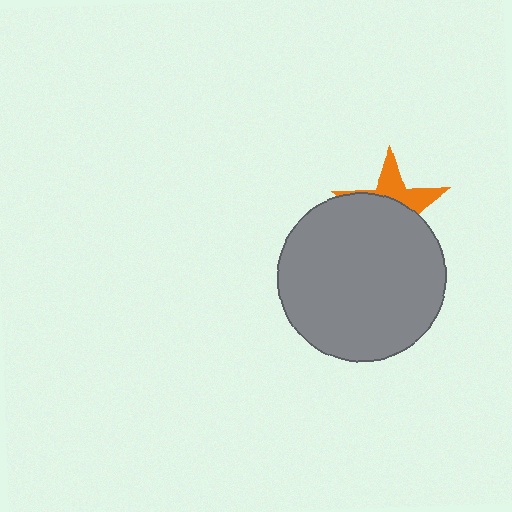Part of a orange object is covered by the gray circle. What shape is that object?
It is a star.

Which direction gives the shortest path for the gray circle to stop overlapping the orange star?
Moving down gives the shortest separation.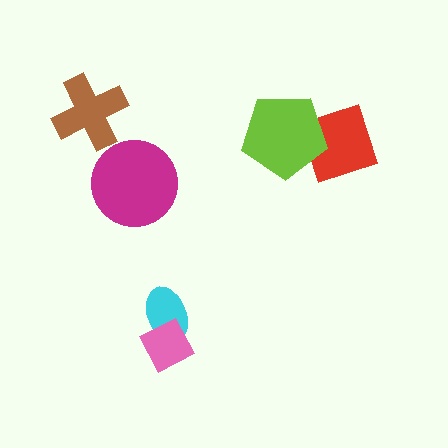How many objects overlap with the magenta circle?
0 objects overlap with the magenta circle.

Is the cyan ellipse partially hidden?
Yes, it is partially covered by another shape.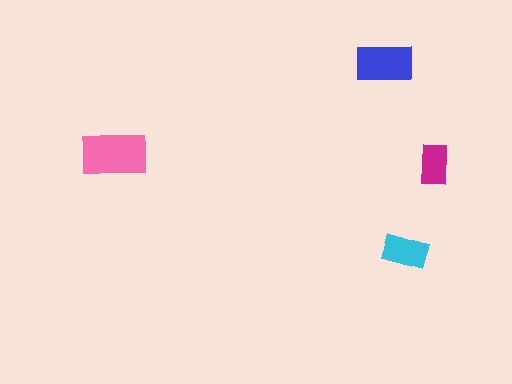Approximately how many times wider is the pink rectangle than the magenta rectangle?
About 1.5 times wider.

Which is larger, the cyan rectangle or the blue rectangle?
The blue one.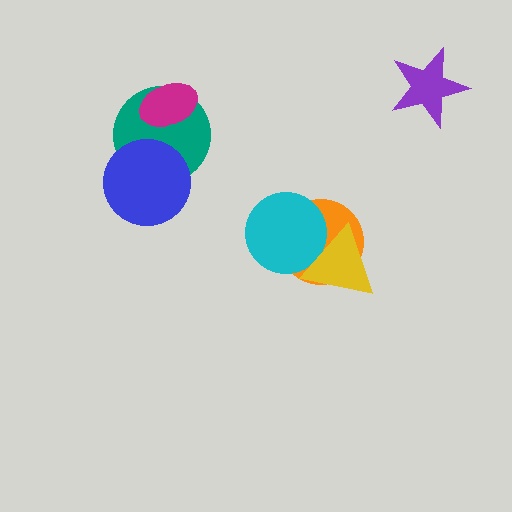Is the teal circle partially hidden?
Yes, it is partially covered by another shape.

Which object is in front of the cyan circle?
The yellow triangle is in front of the cyan circle.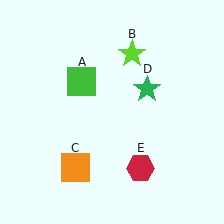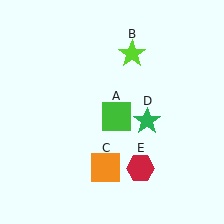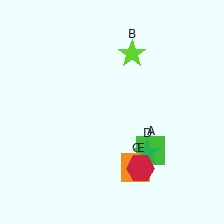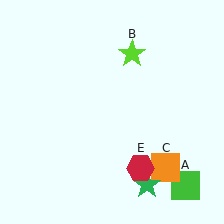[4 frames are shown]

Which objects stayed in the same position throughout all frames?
Lime star (object B) and red hexagon (object E) remained stationary.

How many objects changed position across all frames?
3 objects changed position: green square (object A), orange square (object C), green star (object D).